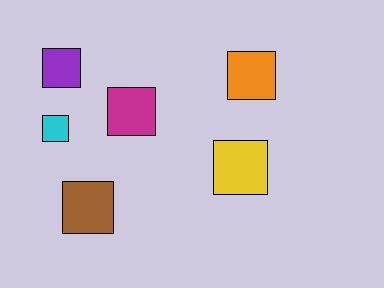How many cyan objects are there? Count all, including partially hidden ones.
There is 1 cyan object.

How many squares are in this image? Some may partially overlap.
There are 6 squares.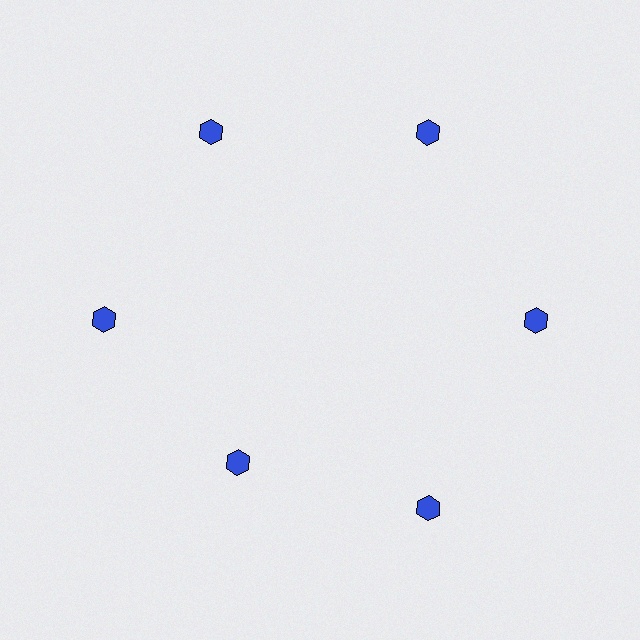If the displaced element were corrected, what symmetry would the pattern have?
It would have 6-fold rotational symmetry — the pattern would map onto itself every 60 degrees.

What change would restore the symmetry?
The symmetry would be restored by moving it outward, back onto the ring so that all 6 hexagons sit at equal angles and equal distance from the center.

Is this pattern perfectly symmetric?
No. The 6 blue hexagons are arranged in a ring, but one element near the 7 o'clock position is pulled inward toward the center, breaking the 6-fold rotational symmetry.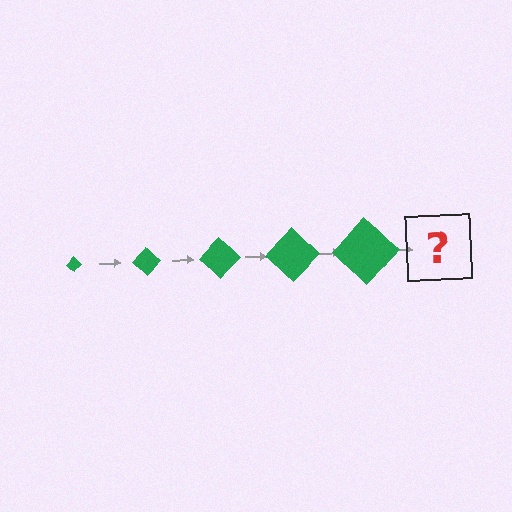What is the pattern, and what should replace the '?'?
The pattern is that the diamond gets progressively larger each step. The '?' should be a green diamond, larger than the previous one.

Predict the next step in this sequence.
The next step is a green diamond, larger than the previous one.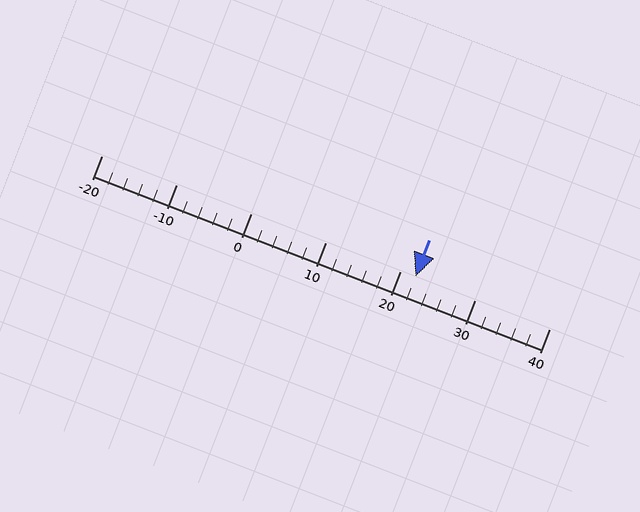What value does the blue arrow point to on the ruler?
The blue arrow points to approximately 22.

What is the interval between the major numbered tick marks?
The major tick marks are spaced 10 units apart.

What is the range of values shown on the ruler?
The ruler shows values from -20 to 40.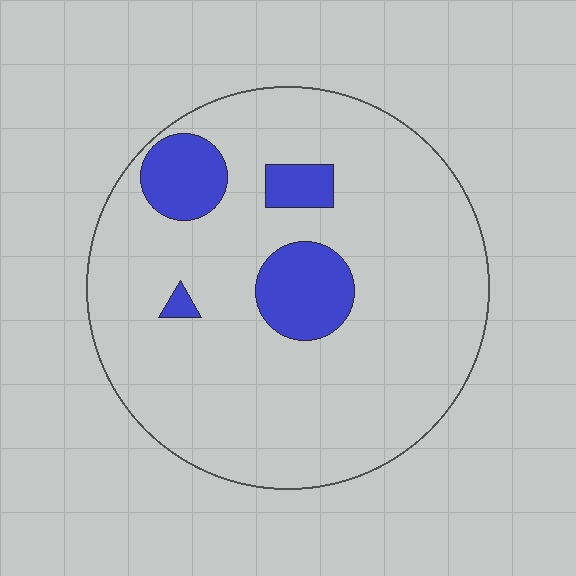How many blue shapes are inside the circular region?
4.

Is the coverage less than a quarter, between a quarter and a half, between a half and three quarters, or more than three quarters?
Less than a quarter.